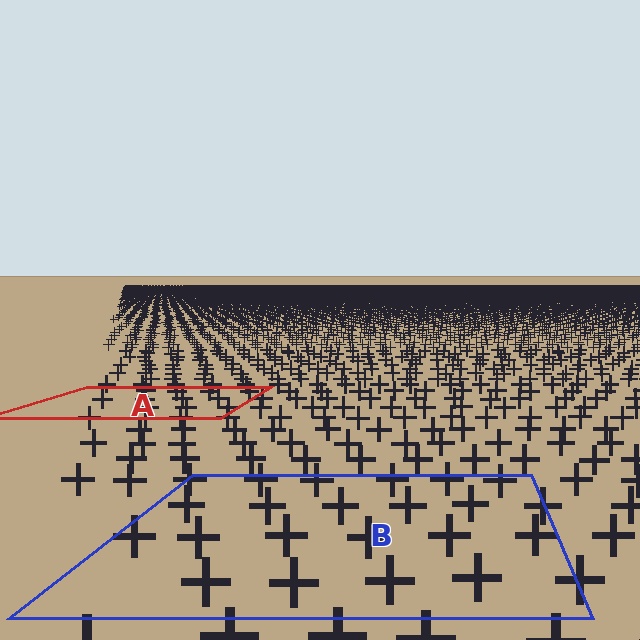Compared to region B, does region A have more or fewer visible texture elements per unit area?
Region A has more texture elements per unit area — they are packed more densely because it is farther away.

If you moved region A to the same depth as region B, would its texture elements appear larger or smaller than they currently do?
They would appear larger. At a closer depth, the same texture elements are projected at a bigger on-screen size.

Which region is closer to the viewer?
Region B is closer. The texture elements there are larger and more spread out.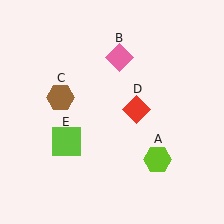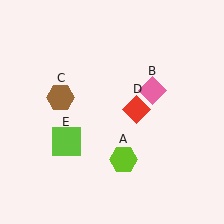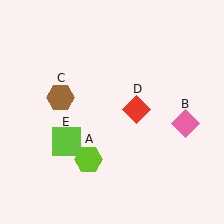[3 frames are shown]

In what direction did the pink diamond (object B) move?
The pink diamond (object B) moved down and to the right.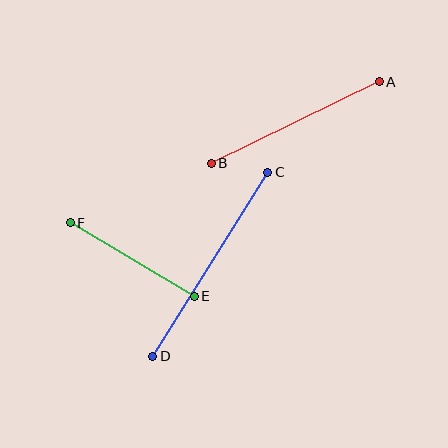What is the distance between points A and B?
The distance is approximately 186 pixels.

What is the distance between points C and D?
The distance is approximately 217 pixels.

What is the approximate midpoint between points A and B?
The midpoint is at approximately (295, 123) pixels.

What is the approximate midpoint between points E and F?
The midpoint is at approximately (132, 259) pixels.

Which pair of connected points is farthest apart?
Points C and D are farthest apart.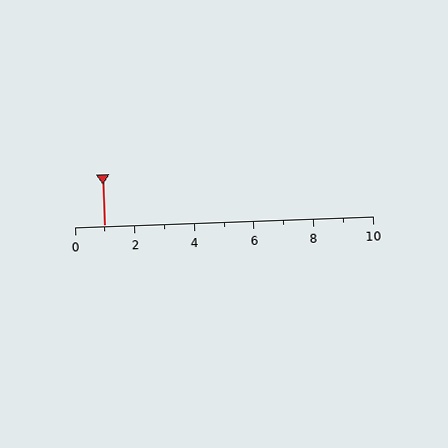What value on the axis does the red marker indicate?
The marker indicates approximately 1.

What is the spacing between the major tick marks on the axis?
The major ticks are spaced 2 apart.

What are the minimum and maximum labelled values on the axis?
The axis runs from 0 to 10.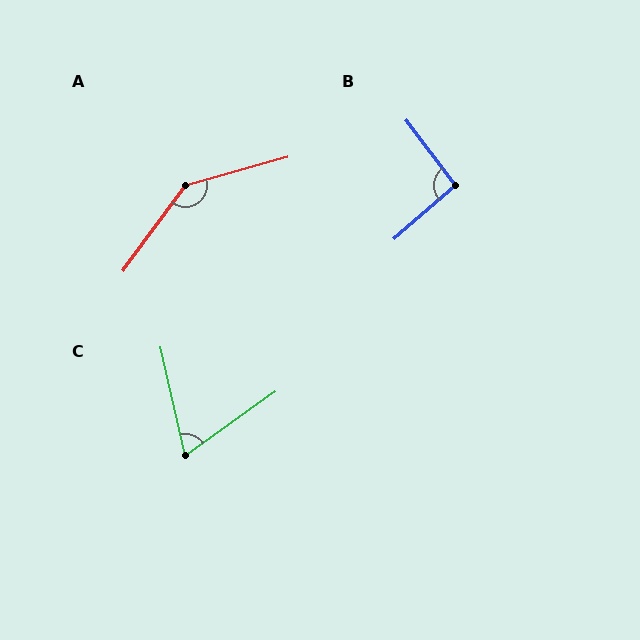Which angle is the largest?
A, at approximately 142 degrees.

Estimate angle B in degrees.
Approximately 94 degrees.